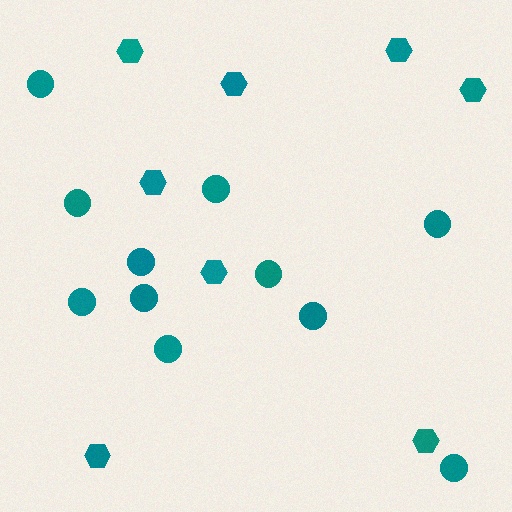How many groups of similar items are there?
There are 2 groups: one group of hexagons (8) and one group of circles (11).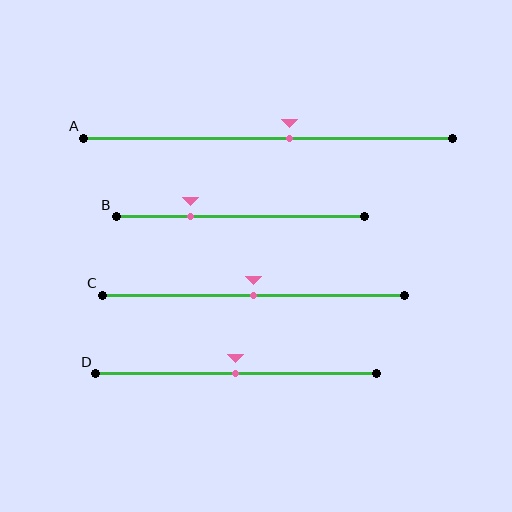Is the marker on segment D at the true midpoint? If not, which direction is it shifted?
Yes, the marker on segment D is at the true midpoint.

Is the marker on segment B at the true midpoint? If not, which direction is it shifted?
No, the marker on segment B is shifted to the left by about 20% of the segment length.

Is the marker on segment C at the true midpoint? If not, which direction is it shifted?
Yes, the marker on segment C is at the true midpoint.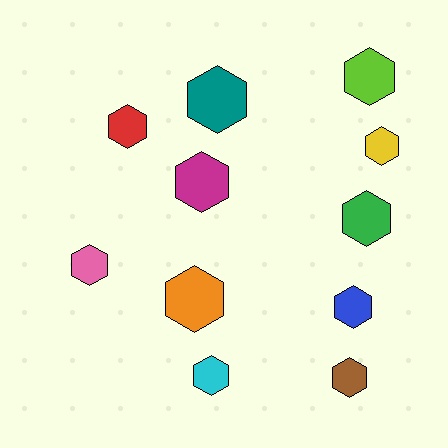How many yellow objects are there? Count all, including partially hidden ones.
There is 1 yellow object.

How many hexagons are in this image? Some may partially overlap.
There are 11 hexagons.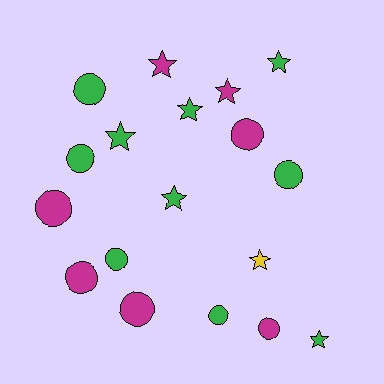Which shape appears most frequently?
Circle, with 10 objects.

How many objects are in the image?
There are 18 objects.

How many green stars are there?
There are 5 green stars.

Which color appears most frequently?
Green, with 10 objects.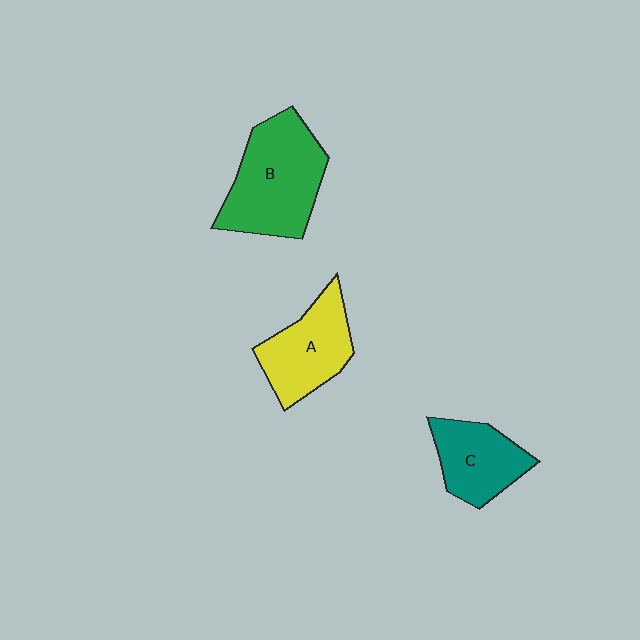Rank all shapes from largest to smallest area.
From largest to smallest: B (green), A (yellow), C (teal).